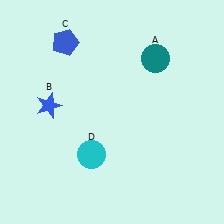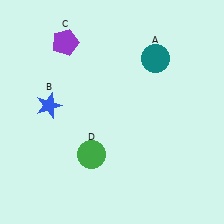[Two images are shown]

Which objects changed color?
C changed from blue to purple. D changed from cyan to green.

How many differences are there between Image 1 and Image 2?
There are 2 differences between the two images.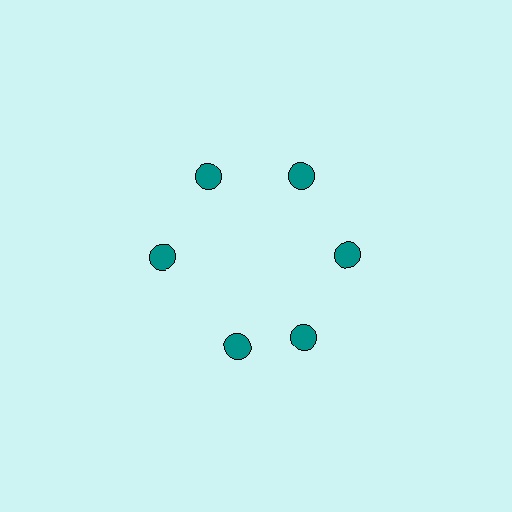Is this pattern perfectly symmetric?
No. The 6 teal circles are arranged in a ring, but one element near the 7 o'clock position is rotated out of alignment along the ring, breaking the 6-fold rotational symmetry.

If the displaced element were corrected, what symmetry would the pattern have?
It would have 6-fold rotational symmetry — the pattern would map onto itself every 60 degrees.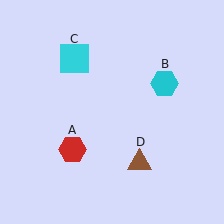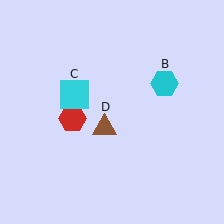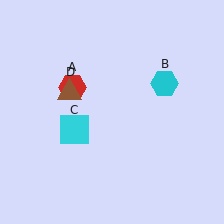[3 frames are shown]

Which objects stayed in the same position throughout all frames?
Cyan hexagon (object B) remained stationary.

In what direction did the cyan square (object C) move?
The cyan square (object C) moved down.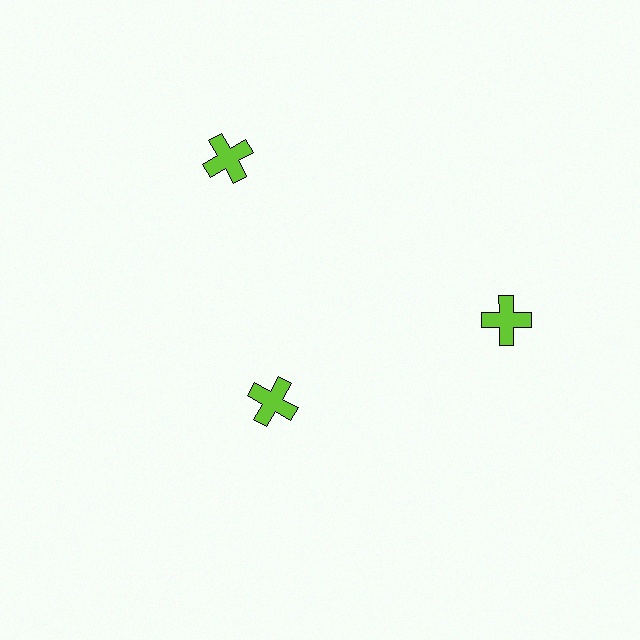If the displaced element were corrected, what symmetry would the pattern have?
It would have 3-fold rotational symmetry — the pattern would map onto itself every 120 degrees.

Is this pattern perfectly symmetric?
No. The 3 lime crosses are arranged in a ring, but one element near the 7 o'clock position is pulled inward toward the center, breaking the 3-fold rotational symmetry.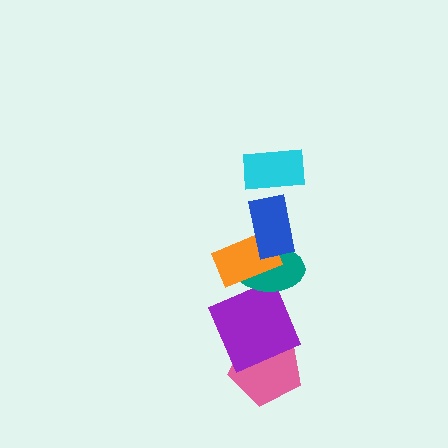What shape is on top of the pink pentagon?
The purple square is on top of the pink pentagon.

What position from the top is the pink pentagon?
The pink pentagon is 6th from the top.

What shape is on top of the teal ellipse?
The orange rectangle is on top of the teal ellipse.